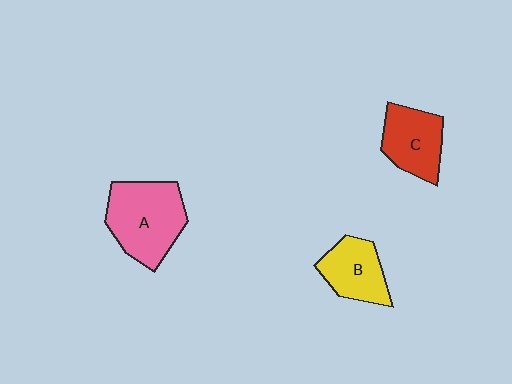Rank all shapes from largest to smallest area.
From largest to smallest: A (pink), C (red), B (yellow).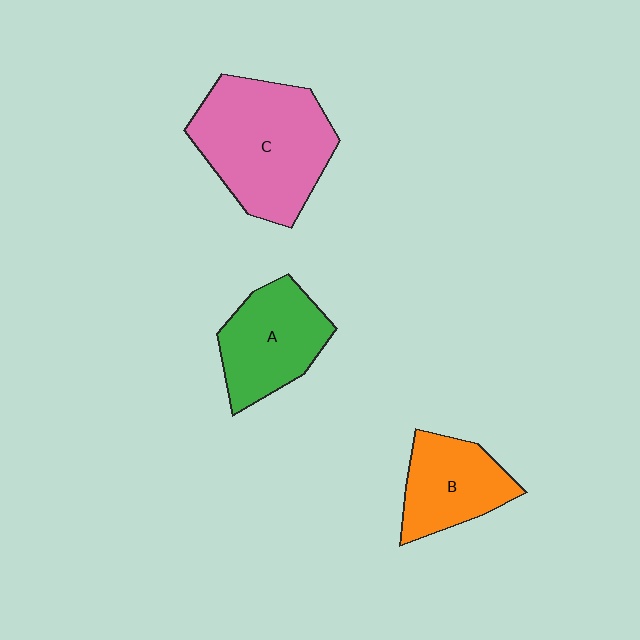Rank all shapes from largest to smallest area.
From largest to smallest: C (pink), A (green), B (orange).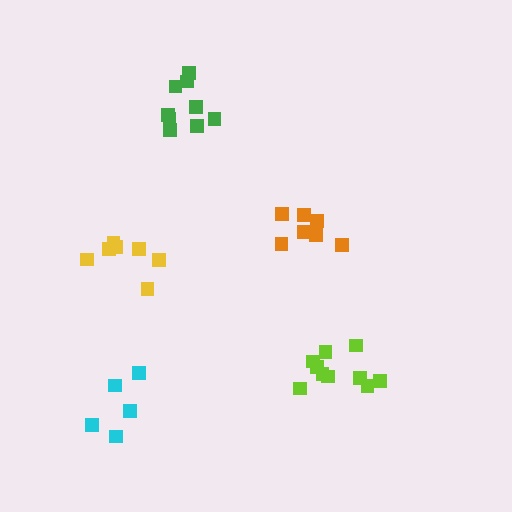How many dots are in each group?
Group 1: 7 dots, Group 2: 8 dots, Group 3: 9 dots, Group 4: 10 dots, Group 5: 5 dots (39 total).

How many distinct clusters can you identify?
There are 5 distinct clusters.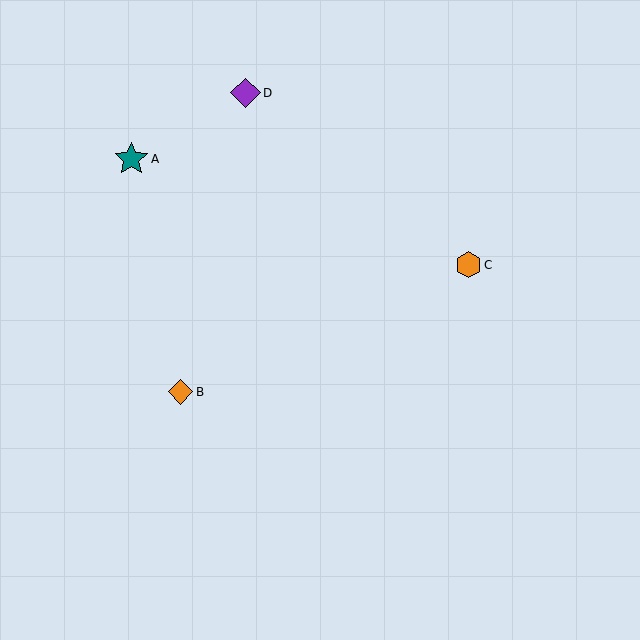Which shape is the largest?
The teal star (labeled A) is the largest.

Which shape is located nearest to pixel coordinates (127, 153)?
The teal star (labeled A) at (131, 159) is nearest to that location.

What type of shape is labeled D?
Shape D is a purple diamond.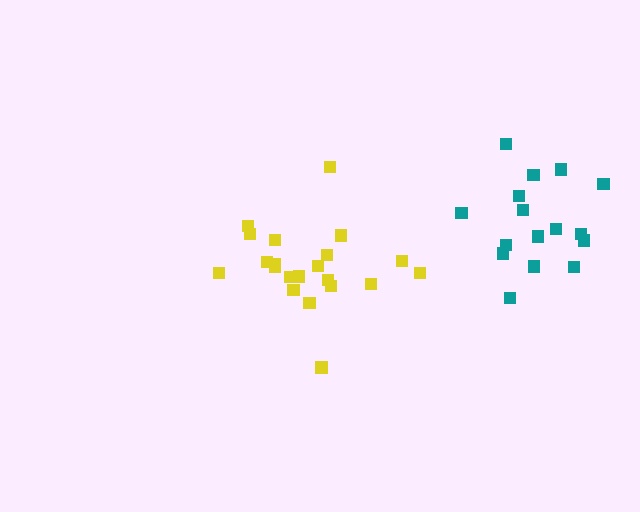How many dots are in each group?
Group 1: 16 dots, Group 2: 21 dots (37 total).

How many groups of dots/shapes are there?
There are 2 groups.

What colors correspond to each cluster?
The clusters are colored: teal, yellow.